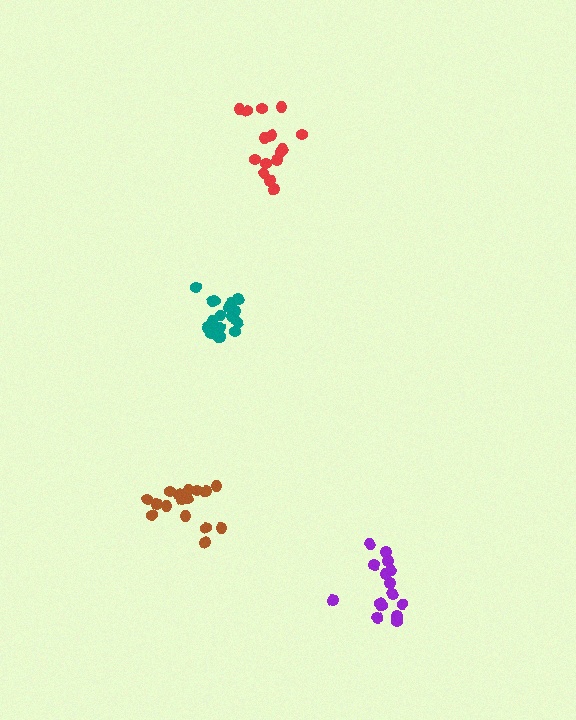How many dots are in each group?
Group 1: 19 dots, Group 2: 16 dots, Group 3: 15 dots, Group 4: 15 dots (65 total).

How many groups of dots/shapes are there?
There are 4 groups.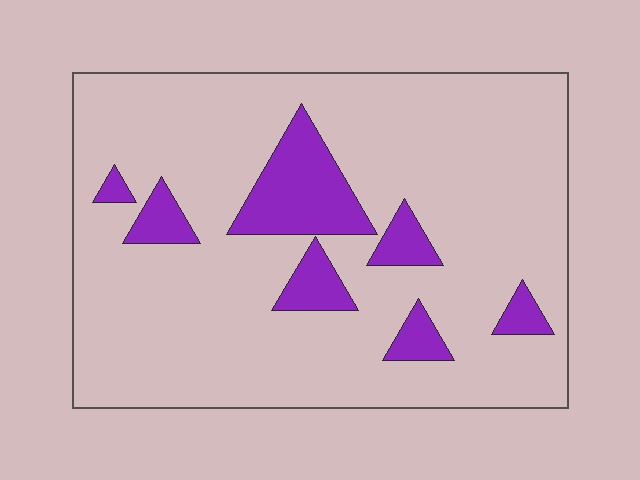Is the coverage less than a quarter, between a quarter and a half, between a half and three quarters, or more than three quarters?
Less than a quarter.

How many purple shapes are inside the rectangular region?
7.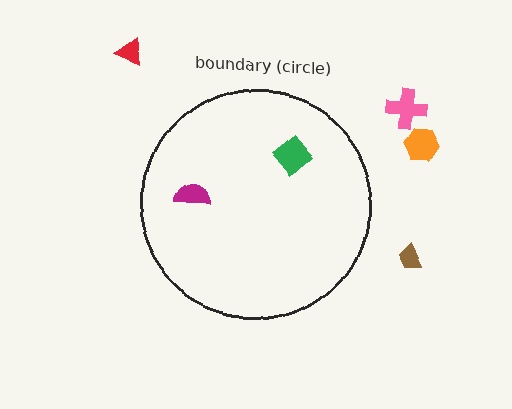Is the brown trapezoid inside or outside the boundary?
Outside.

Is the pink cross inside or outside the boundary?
Outside.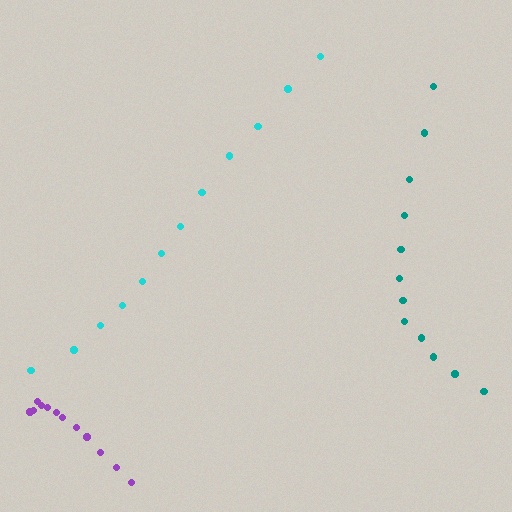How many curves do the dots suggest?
There are 3 distinct paths.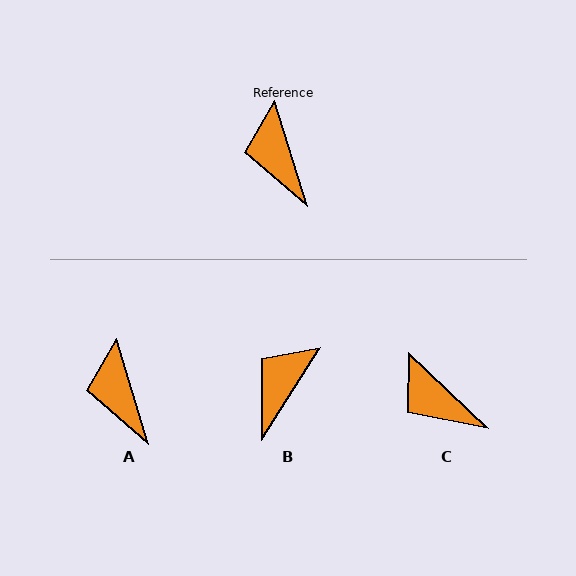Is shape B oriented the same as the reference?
No, it is off by about 49 degrees.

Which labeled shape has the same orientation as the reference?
A.